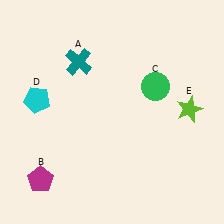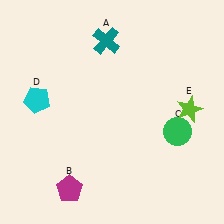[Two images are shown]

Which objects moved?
The objects that moved are: the teal cross (A), the magenta pentagon (B), the green circle (C).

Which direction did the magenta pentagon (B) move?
The magenta pentagon (B) moved right.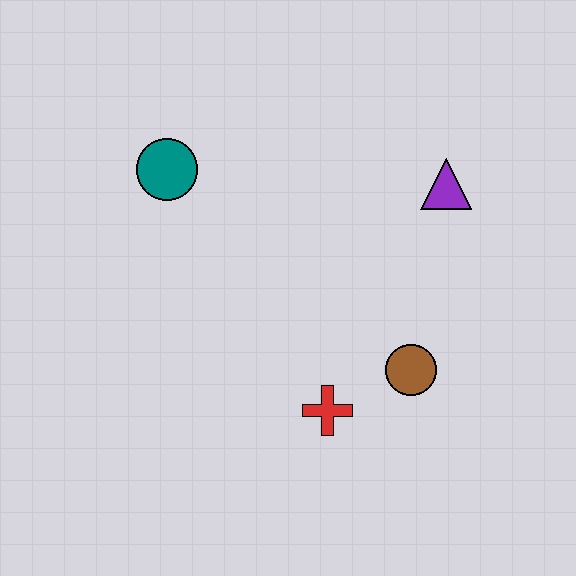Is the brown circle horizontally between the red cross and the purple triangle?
Yes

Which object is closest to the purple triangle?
The brown circle is closest to the purple triangle.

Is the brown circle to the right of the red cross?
Yes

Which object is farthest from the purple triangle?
The teal circle is farthest from the purple triangle.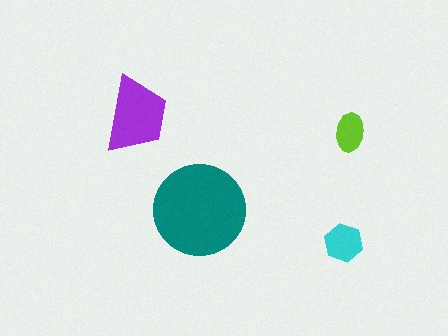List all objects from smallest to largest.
The lime ellipse, the cyan hexagon, the purple trapezoid, the teal circle.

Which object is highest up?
The purple trapezoid is topmost.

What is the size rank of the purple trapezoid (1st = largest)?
2nd.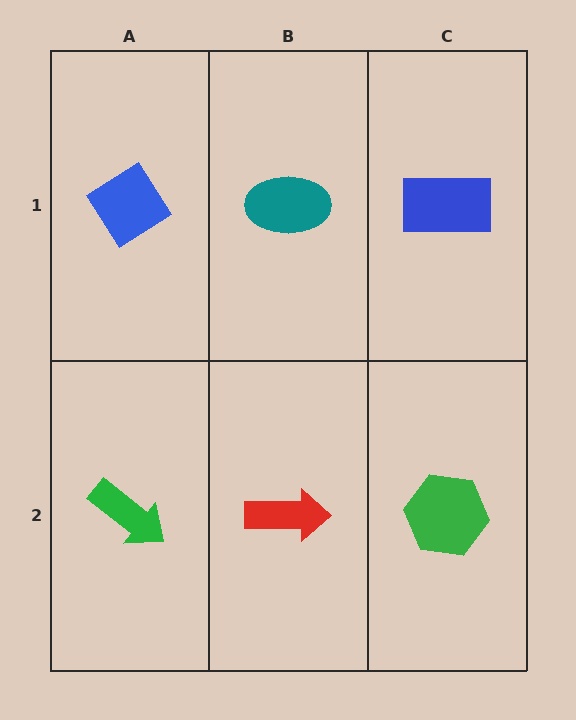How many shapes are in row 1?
3 shapes.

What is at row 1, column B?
A teal ellipse.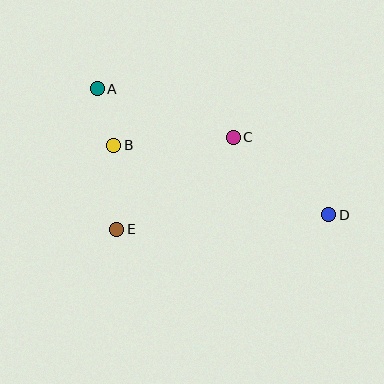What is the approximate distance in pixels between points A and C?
The distance between A and C is approximately 144 pixels.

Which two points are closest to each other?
Points A and B are closest to each other.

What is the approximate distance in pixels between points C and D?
The distance between C and D is approximately 123 pixels.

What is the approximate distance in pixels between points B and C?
The distance between B and C is approximately 120 pixels.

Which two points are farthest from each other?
Points A and D are farthest from each other.